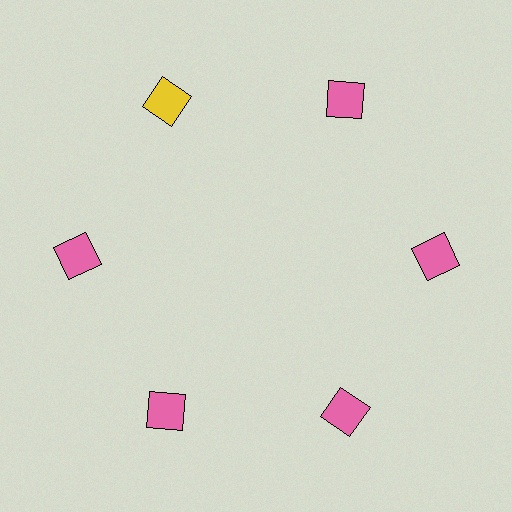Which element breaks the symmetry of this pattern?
The yellow square at roughly the 11 o'clock position breaks the symmetry. All other shapes are pink squares.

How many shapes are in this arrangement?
There are 6 shapes arranged in a ring pattern.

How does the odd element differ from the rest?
It has a different color: yellow instead of pink.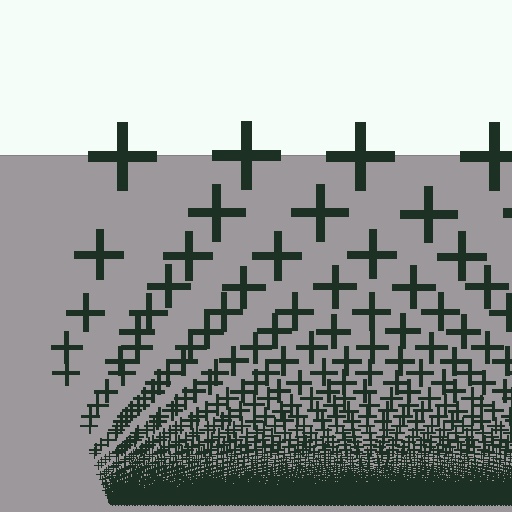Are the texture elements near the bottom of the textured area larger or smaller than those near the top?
Smaller. The gradient is inverted — elements near the bottom are smaller and denser.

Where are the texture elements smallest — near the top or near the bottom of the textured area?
Near the bottom.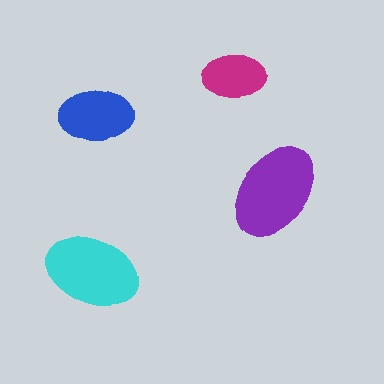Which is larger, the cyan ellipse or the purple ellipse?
The purple one.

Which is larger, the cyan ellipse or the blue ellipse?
The cyan one.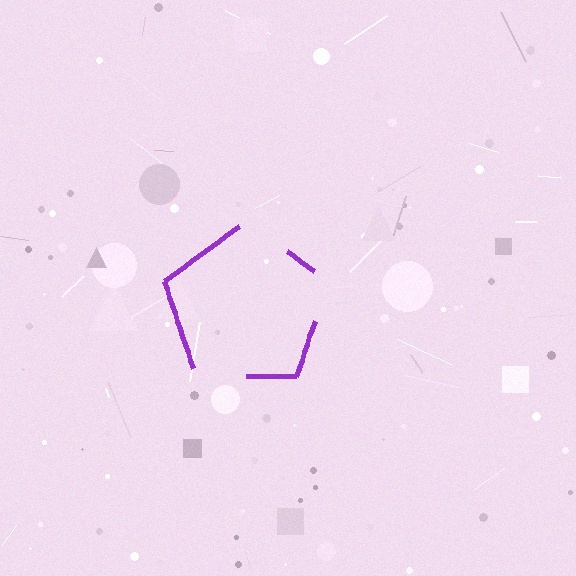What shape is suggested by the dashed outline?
The dashed outline suggests a pentagon.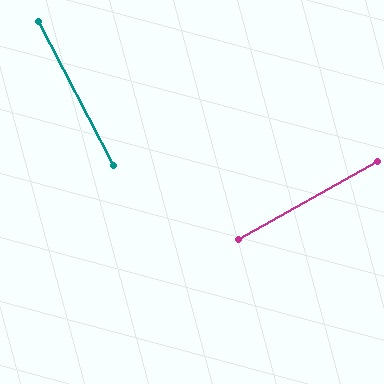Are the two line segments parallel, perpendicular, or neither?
Perpendicular — they meet at approximately 88°.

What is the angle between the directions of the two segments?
Approximately 88 degrees.